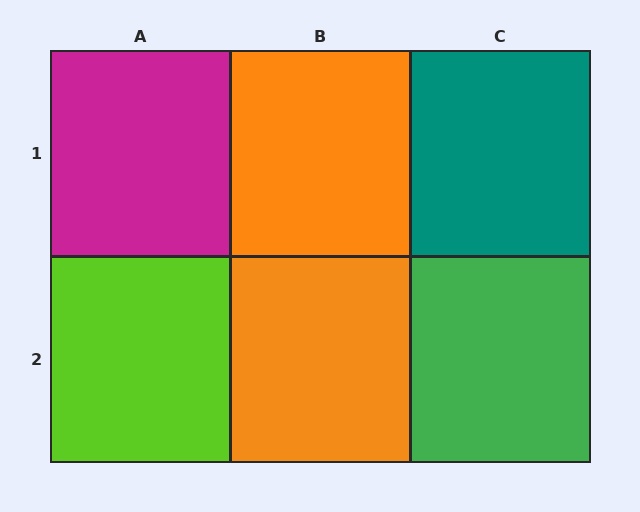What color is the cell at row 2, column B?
Orange.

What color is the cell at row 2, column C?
Green.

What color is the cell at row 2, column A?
Lime.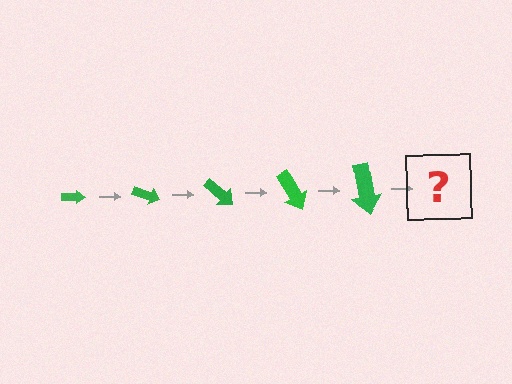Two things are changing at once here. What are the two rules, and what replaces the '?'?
The two rules are that the arrow grows larger each step and it rotates 20 degrees each step. The '?' should be an arrow, larger than the previous one and rotated 100 degrees from the start.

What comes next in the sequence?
The next element should be an arrow, larger than the previous one and rotated 100 degrees from the start.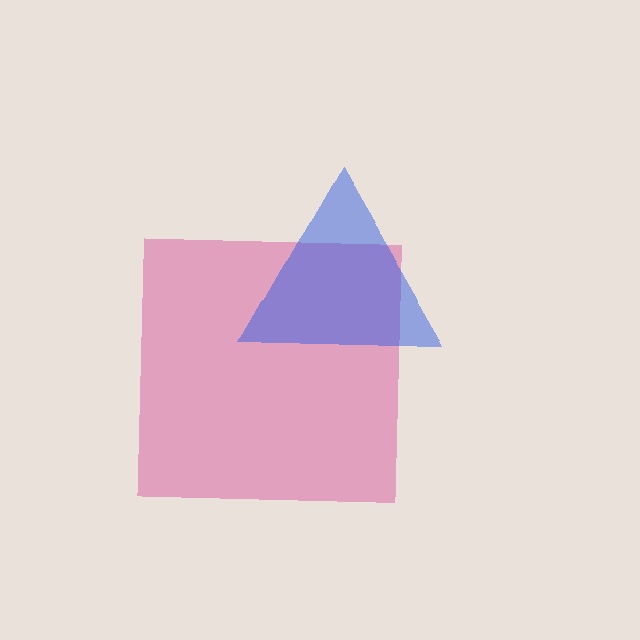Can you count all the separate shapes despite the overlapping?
Yes, there are 2 separate shapes.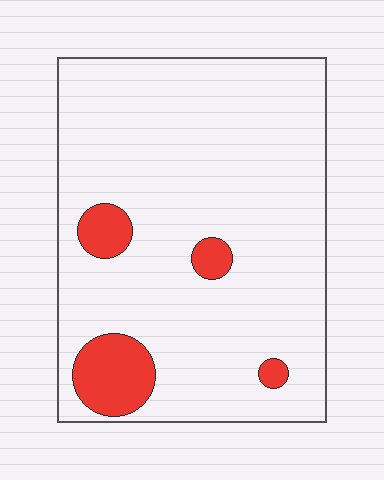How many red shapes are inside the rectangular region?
4.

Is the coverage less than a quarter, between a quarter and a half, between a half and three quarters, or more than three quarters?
Less than a quarter.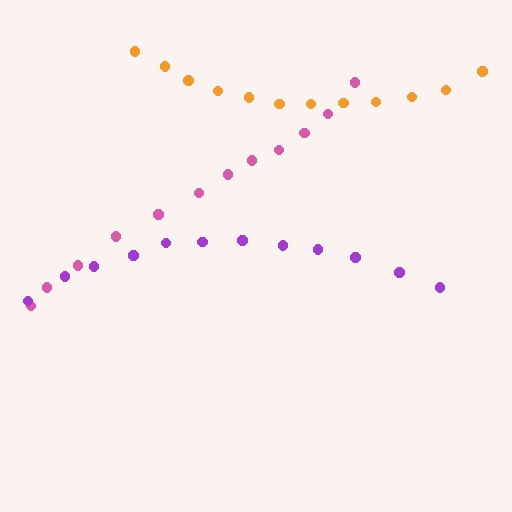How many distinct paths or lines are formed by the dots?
There are 3 distinct paths.